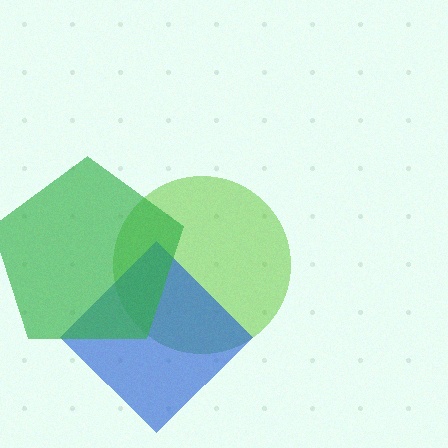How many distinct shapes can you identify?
There are 3 distinct shapes: a lime circle, a blue diamond, a green pentagon.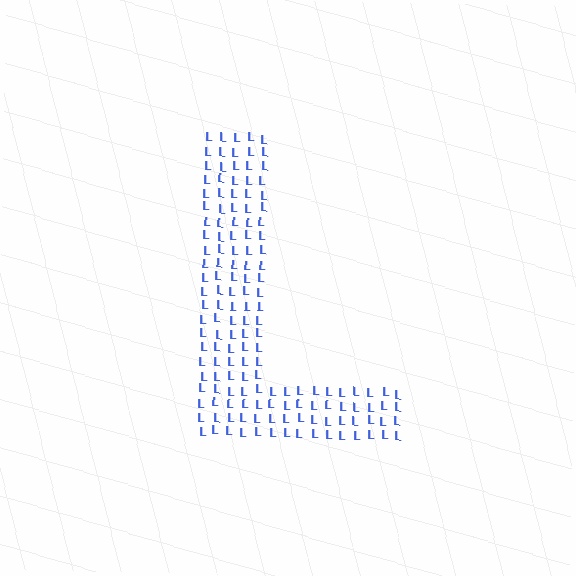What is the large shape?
The large shape is the letter L.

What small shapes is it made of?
It is made of small letter L's.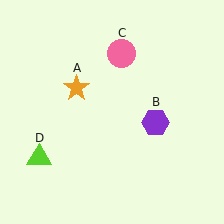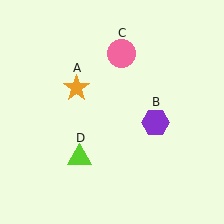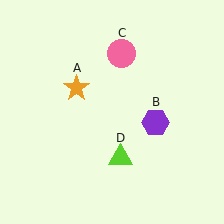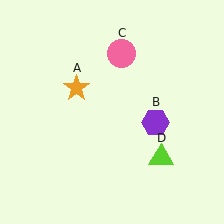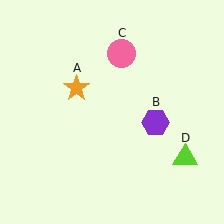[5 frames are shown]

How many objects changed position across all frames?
1 object changed position: lime triangle (object D).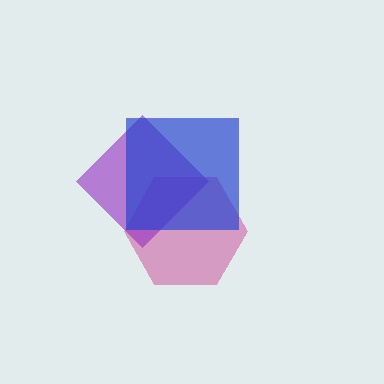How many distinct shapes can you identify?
There are 3 distinct shapes: a magenta hexagon, a purple diamond, a blue square.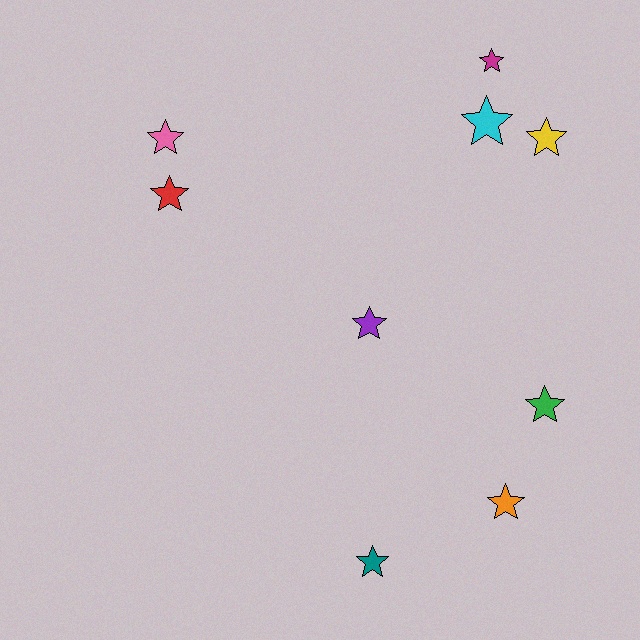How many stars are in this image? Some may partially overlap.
There are 9 stars.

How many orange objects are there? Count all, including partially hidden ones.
There is 1 orange object.